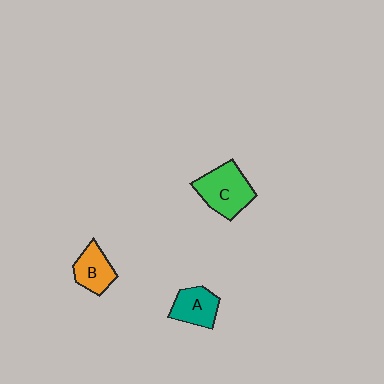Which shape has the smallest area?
Shape B (orange).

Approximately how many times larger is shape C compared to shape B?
Approximately 1.5 times.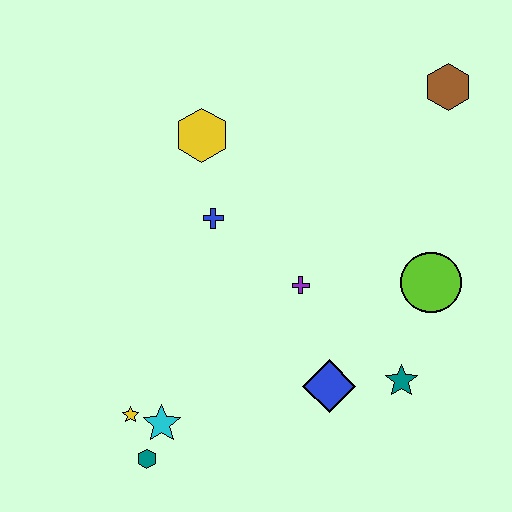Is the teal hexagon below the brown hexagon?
Yes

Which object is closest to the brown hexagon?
The lime circle is closest to the brown hexagon.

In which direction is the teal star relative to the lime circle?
The teal star is below the lime circle.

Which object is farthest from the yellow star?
The brown hexagon is farthest from the yellow star.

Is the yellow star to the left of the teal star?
Yes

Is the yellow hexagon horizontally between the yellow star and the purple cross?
Yes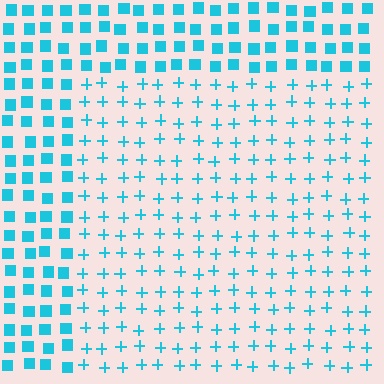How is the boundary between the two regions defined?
The boundary is defined by a change in element shape: plus signs inside vs. squares outside. All elements share the same color and spacing.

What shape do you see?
I see a rectangle.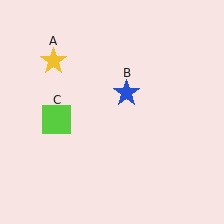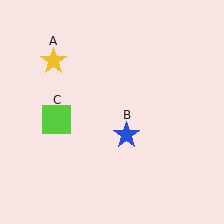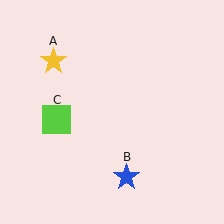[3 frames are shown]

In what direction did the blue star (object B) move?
The blue star (object B) moved down.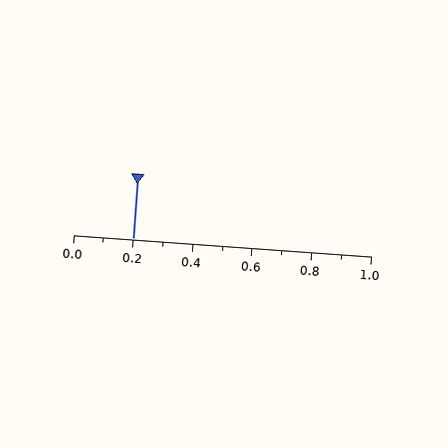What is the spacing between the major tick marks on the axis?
The major ticks are spaced 0.2 apart.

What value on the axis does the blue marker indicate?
The marker indicates approximately 0.2.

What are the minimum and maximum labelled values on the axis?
The axis runs from 0.0 to 1.0.